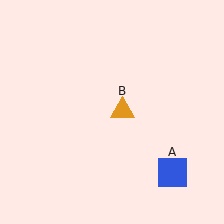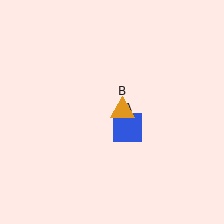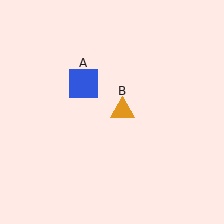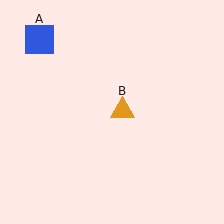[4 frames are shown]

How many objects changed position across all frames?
1 object changed position: blue square (object A).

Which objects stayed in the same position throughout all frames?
Orange triangle (object B) remained stationary.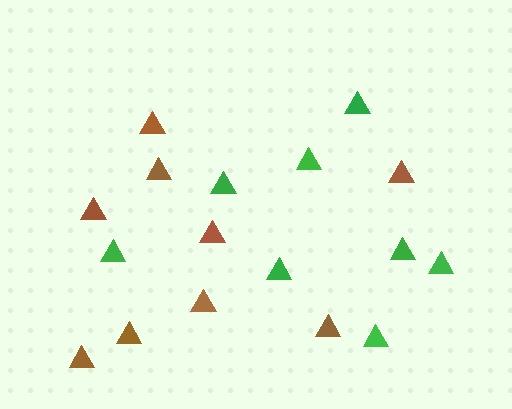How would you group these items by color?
There are 2 groups: one group of brown triangles (9) and one group of green triangles (8).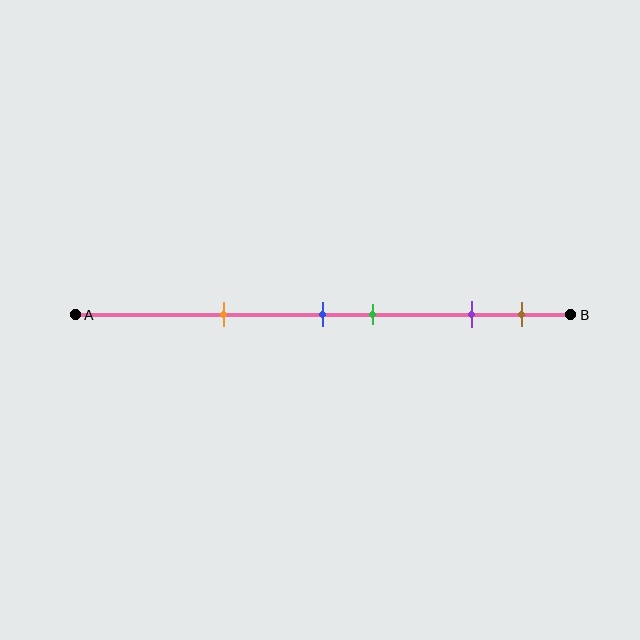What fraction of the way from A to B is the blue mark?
The blue mark is approximately 50% (0.5) of the way from A to B.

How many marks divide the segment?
There are 5 marks dividing the segment.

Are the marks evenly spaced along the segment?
No, the marks are not evenly spaced.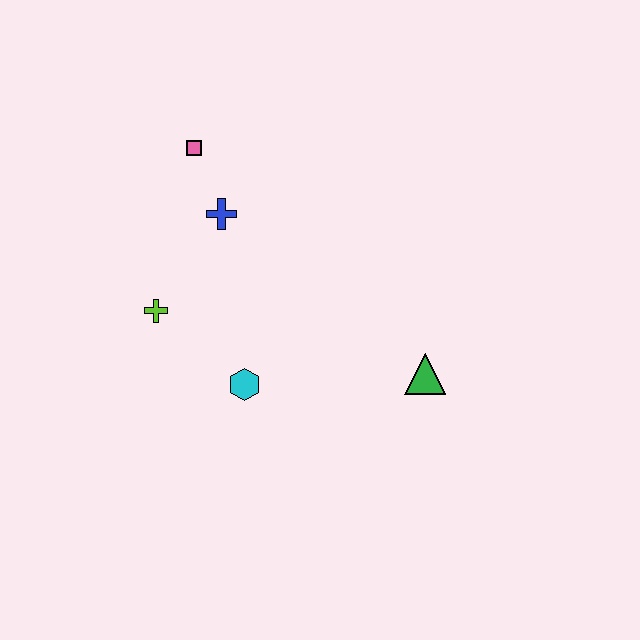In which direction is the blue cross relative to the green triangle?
The blue cross is to the left of the green triangle.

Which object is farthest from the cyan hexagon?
The pink square is farthest from the cyan hexagon.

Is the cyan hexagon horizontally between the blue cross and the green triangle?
Yes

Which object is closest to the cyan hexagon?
The lime cross is closest to the cyan hexagon.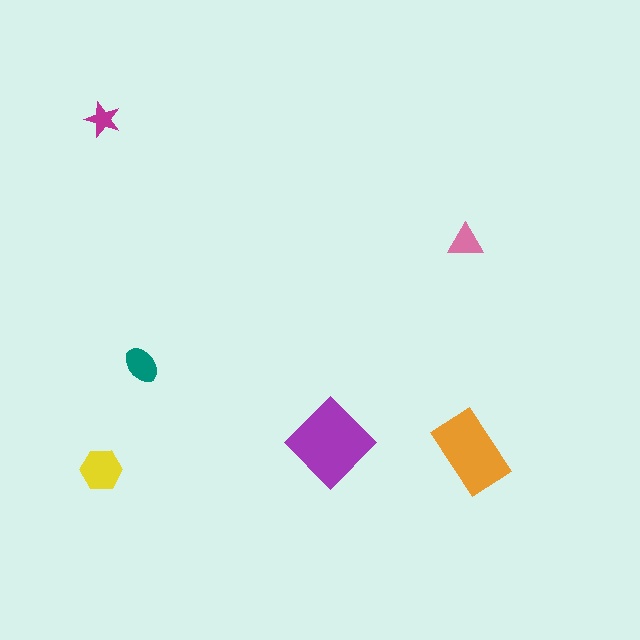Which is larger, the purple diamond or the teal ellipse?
The purple diamond.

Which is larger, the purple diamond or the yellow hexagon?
The purple diamond.